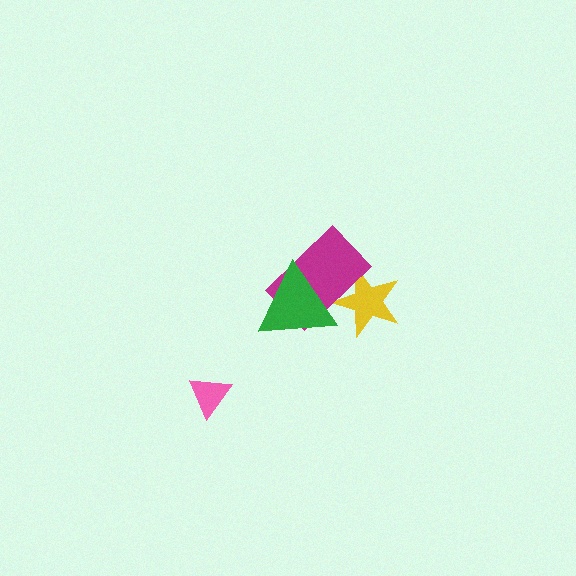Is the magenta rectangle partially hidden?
Yes, it is partially covered by another shape.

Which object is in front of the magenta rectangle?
The green triangle is in front of the magenta rectangle.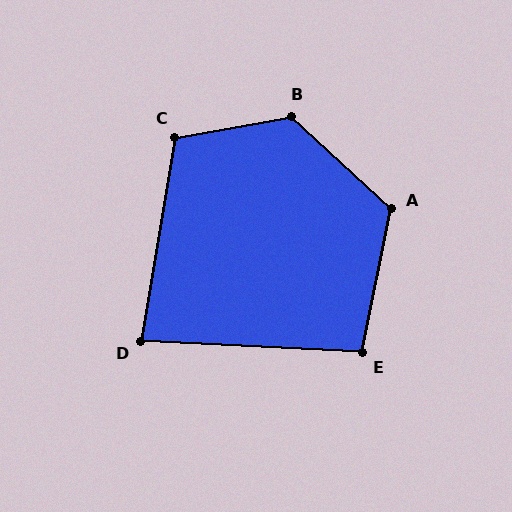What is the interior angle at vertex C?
Approximately 110 degrees (obtuse).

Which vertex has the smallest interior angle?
D, at approximately 83 degrees.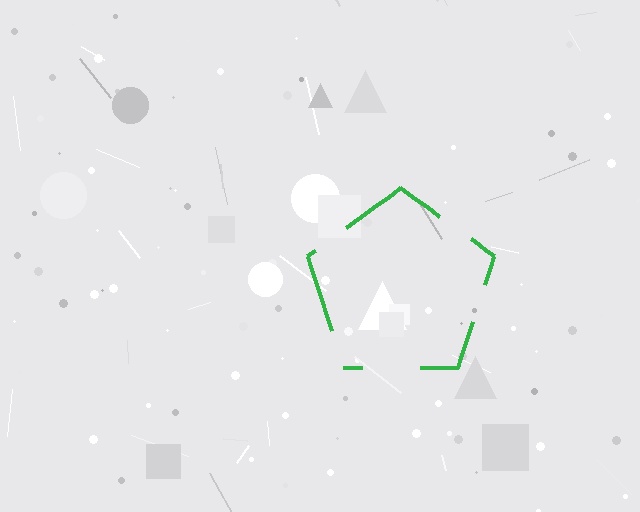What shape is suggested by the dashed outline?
The dashed outline suggests a pentagon.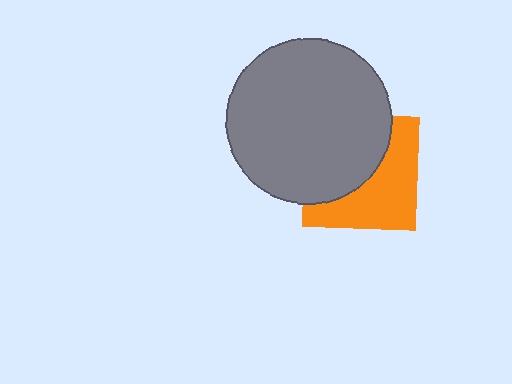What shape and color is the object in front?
The object in front is a gray circle.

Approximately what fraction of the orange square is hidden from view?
Roughly 49% of the orange square is hidden behind the gray circle.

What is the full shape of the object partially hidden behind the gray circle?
The partially hidden object is an orange square.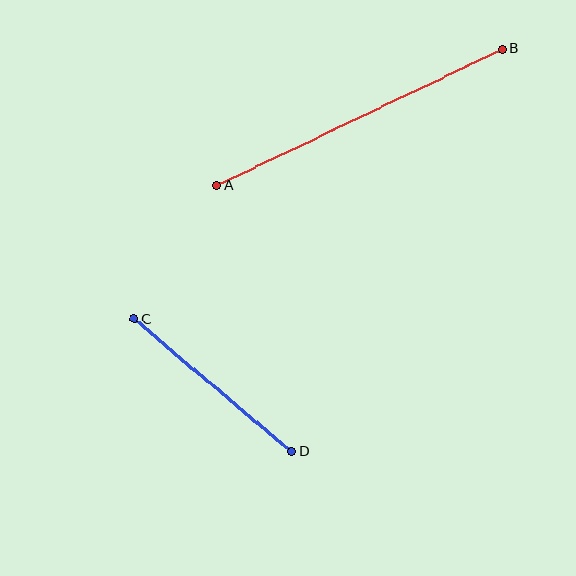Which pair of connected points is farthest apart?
Points A and B are farthest apart.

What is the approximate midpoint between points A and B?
The midpoint is at approximately (360, 117) pixels.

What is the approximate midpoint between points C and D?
The midpoint is at approximately (213, 385) pixels.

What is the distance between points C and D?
The distance is approximately 205 pixels.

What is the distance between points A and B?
The distance is approximately 316 pixels.